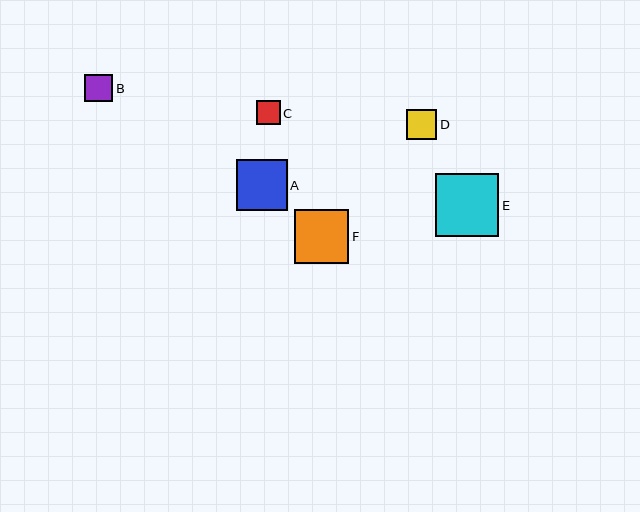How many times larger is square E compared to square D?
Square E is approximately 2.1 times the size of square D.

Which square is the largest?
Square E is the largest with a size of approximately 63 pixels.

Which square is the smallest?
Square C is the smallest with a size of approximately 24 pixels.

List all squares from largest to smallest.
From largest to smallest: E, F, A, D, B, C.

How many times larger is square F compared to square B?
Square F is approximately 2.0 times the size of square B.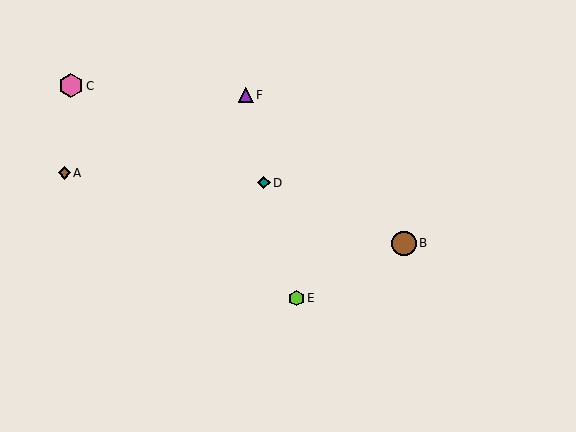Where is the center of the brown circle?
The center of the brown circle is at (404, 243).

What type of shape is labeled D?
Shape D is a teal diamond.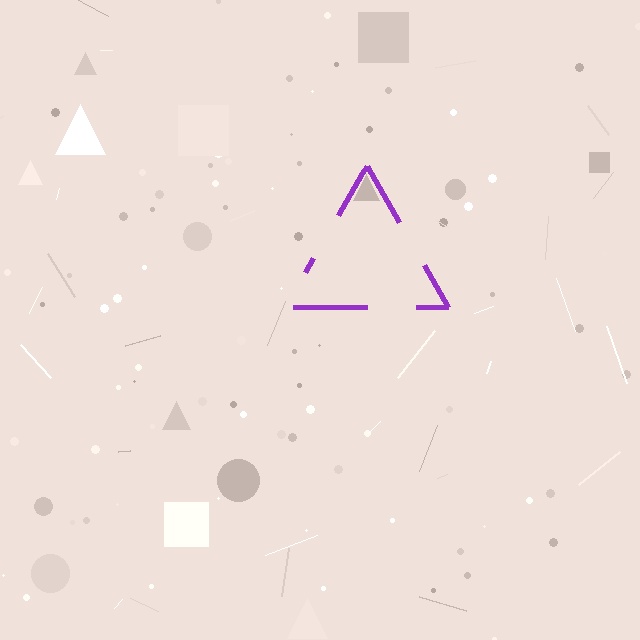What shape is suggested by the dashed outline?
The dashed outline suggests a triangle.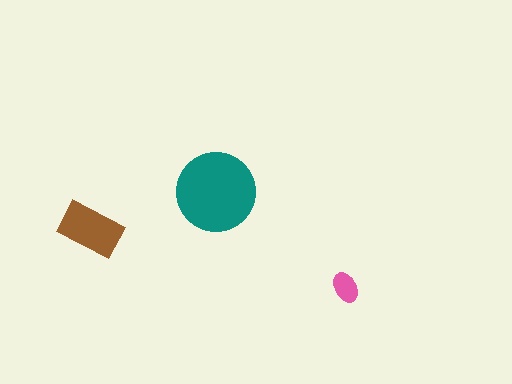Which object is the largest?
The teal circle.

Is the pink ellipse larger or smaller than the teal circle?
Smaller.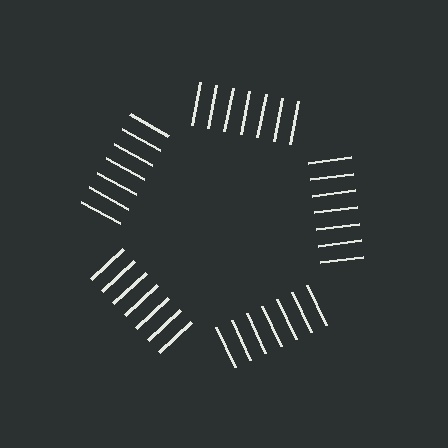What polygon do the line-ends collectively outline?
An illusory pentagon — the line segments terminate on its edges but no continuous stroke is drawn.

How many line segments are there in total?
35 — 7 along each of the 5 edges.